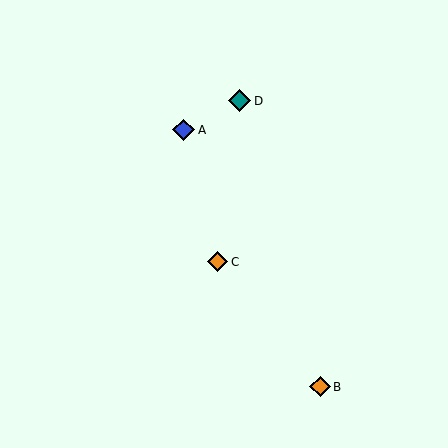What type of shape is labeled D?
Shape D is a teal diamond.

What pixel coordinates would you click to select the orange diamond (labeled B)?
Click at (320, 387) to select the orange diamond B.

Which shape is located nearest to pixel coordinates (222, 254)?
The orange diamond (labeled C) at (218, 262) is nearest to that location.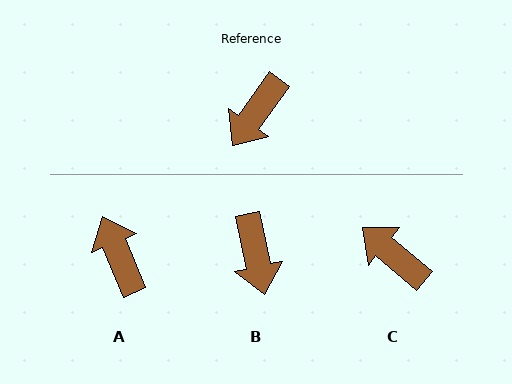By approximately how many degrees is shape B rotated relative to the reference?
Approximately 47 degrees counter-clockwise.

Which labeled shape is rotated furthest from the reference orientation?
A, about 122 degrees away.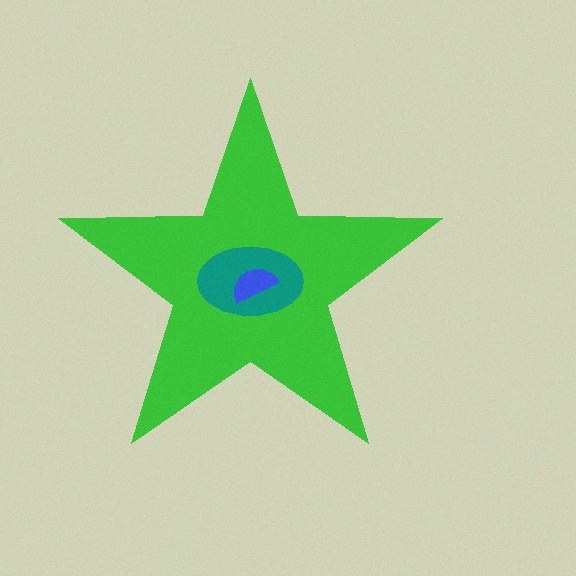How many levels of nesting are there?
3.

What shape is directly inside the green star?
The teal ellipse.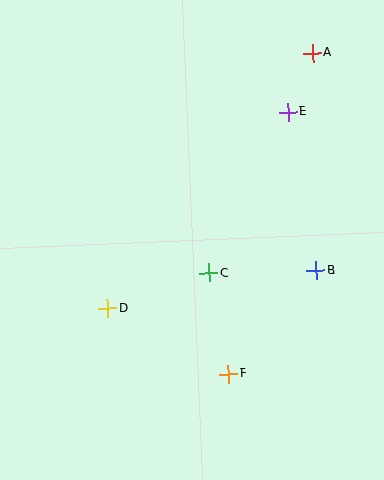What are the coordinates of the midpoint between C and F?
The midpoint between C and F is at (219, 324).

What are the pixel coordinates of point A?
Point A is at (312, 53).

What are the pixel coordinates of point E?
Point E is at (288, 112).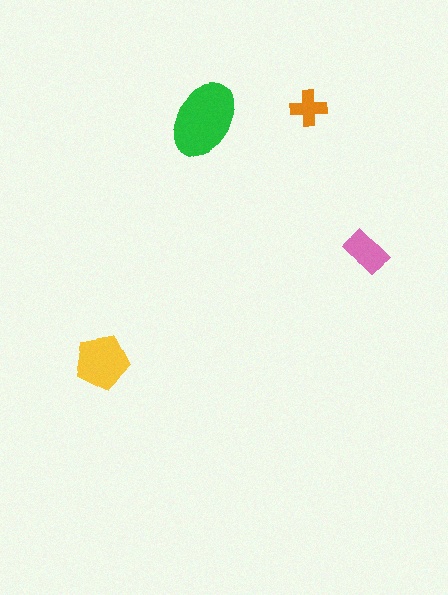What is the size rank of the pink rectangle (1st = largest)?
3rd.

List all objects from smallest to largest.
The orange cross, the pink rectangle, the yellow pentagon, the green ellipse.